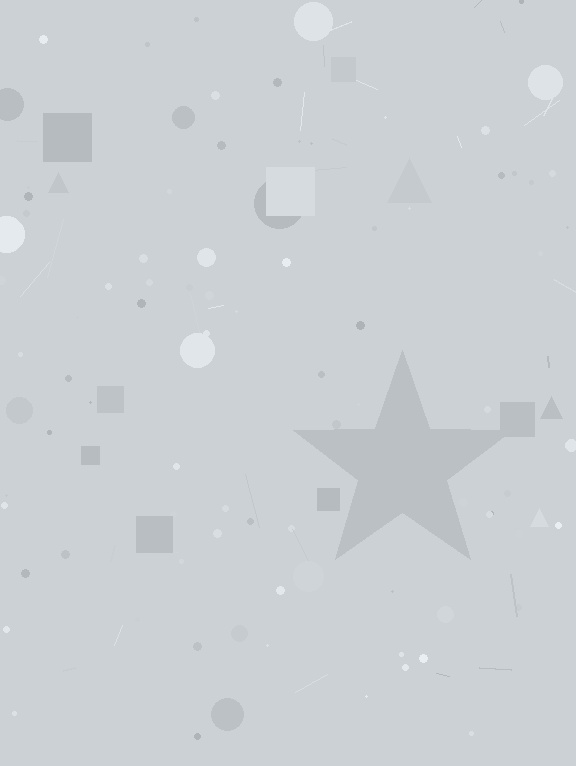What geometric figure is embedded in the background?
A star is embedded in the background.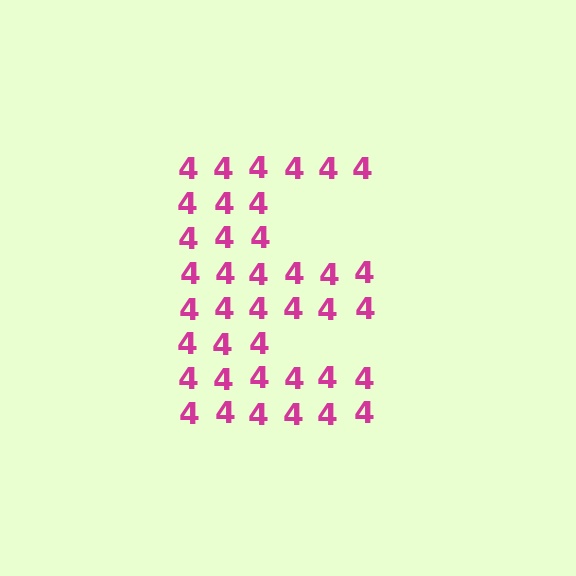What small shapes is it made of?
It is made of small digit 4's.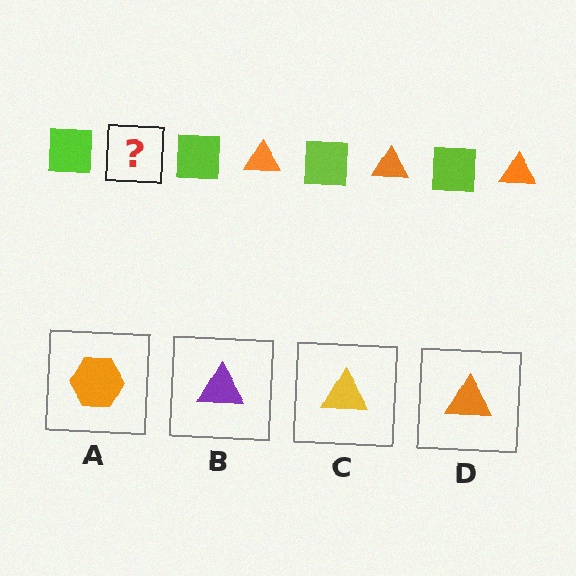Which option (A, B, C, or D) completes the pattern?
D.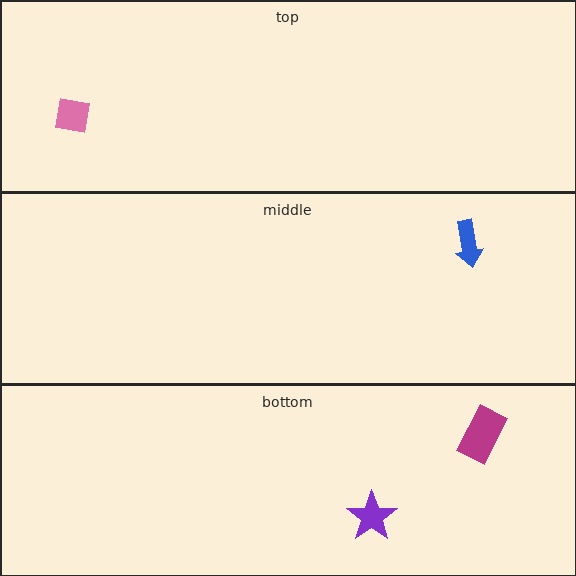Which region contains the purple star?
The bottom region.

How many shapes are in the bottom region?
2.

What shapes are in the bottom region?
The magenta rectangle, the purple star.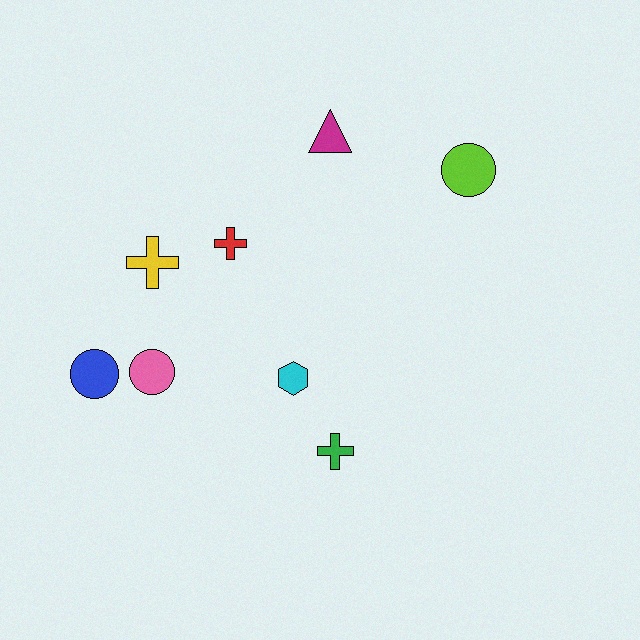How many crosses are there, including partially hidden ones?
There are 3 crosses.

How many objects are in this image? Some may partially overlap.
There are 8 objects.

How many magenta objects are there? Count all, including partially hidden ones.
There is 1 magenta object.